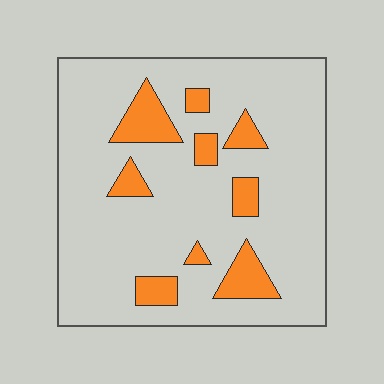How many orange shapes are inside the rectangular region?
9.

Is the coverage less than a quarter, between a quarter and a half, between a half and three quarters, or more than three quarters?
Less than a quarter.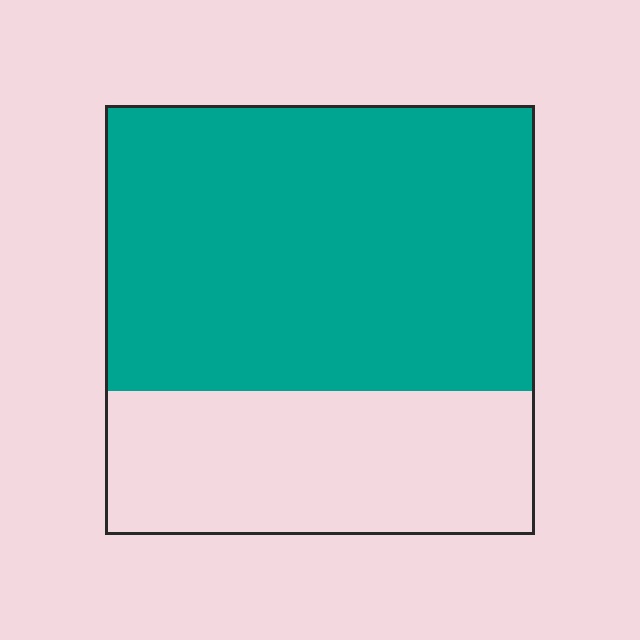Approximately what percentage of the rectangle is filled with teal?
Approximately 65%.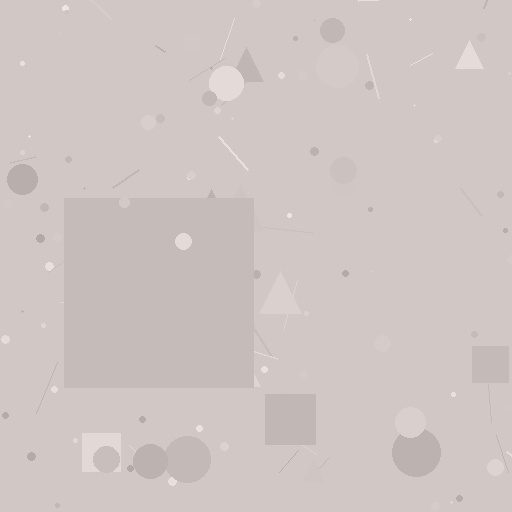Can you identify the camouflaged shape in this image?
The camouflaged shape is a square.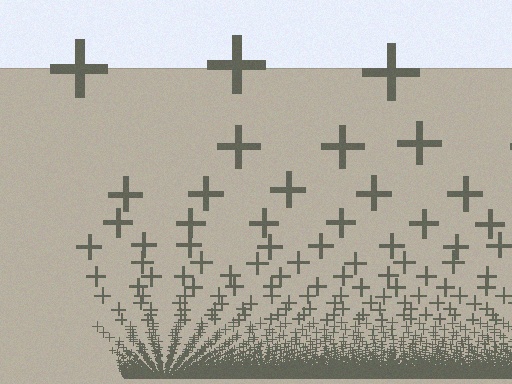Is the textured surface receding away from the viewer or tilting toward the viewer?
The surface appears to tilt toward the viewer. Texture elements get larger and sparser toward the top.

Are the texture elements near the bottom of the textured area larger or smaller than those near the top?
Smaller. The gradient is inverted — elements near the bottom are smaller and denser.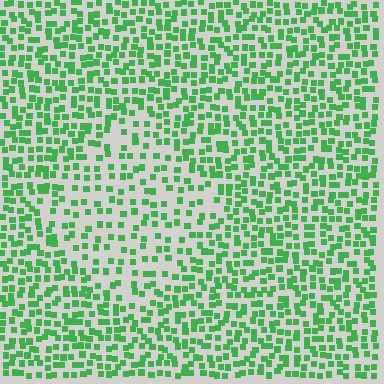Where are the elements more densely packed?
The elements are more densely packed outside the diamond boundary.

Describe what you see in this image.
The image contains small green elements arranged at two different densities. A diamond-shaped region is visible where the elements are less densely packed than the surrounding area.